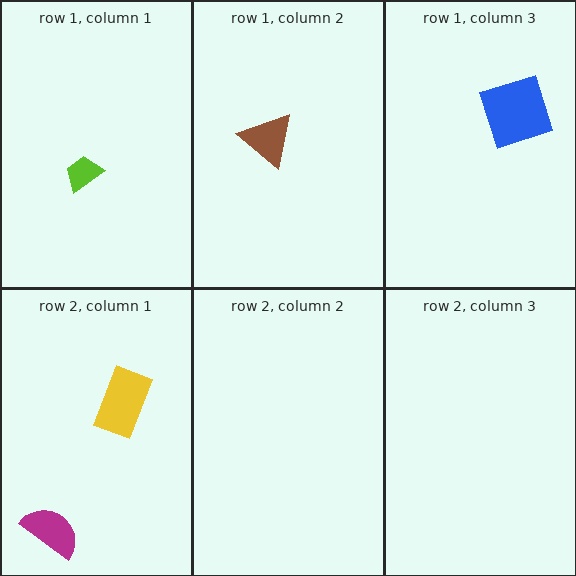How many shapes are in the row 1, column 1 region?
1.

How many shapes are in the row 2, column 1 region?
2.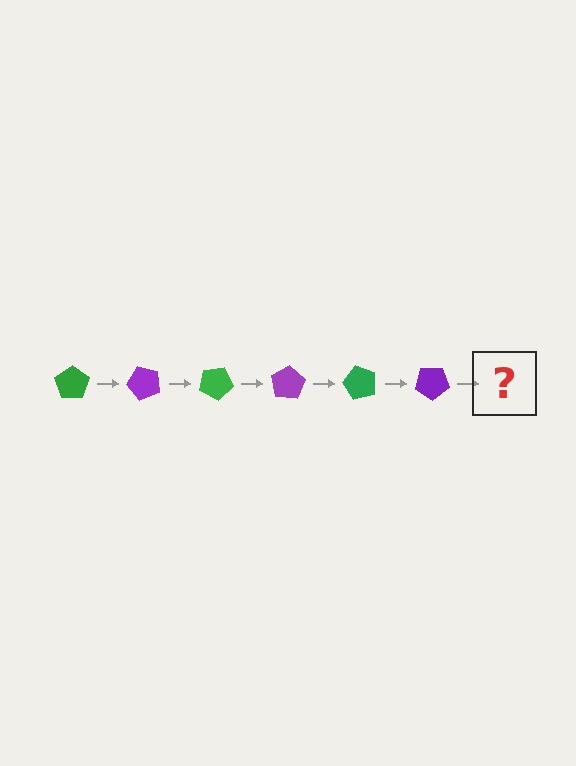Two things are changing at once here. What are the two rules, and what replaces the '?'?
The two rules are that it rotates 50 degrees each step and the color cycles through green and purple. The '?' should be a green pentagon, rotated 300 degrees from the start.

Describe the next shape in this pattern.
It should be a green pentagon, rotated 300 degrees from the start.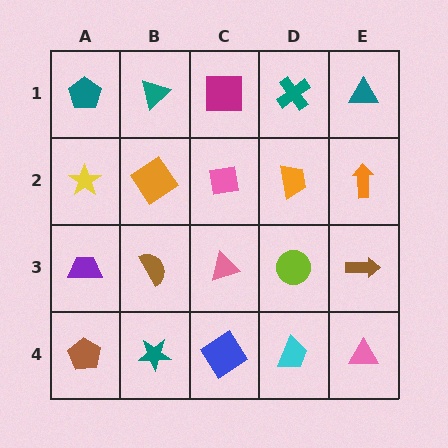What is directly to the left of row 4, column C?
A teal star.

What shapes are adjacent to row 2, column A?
A teal pentagon (row 1, column A), a purple trapezoid (row 3, column A), an orange diamond (row 2, column B).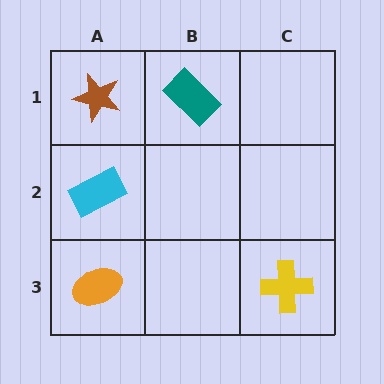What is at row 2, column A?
A cyan rectangle.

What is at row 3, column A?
An orange ellipse.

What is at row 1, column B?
A teal rectangle.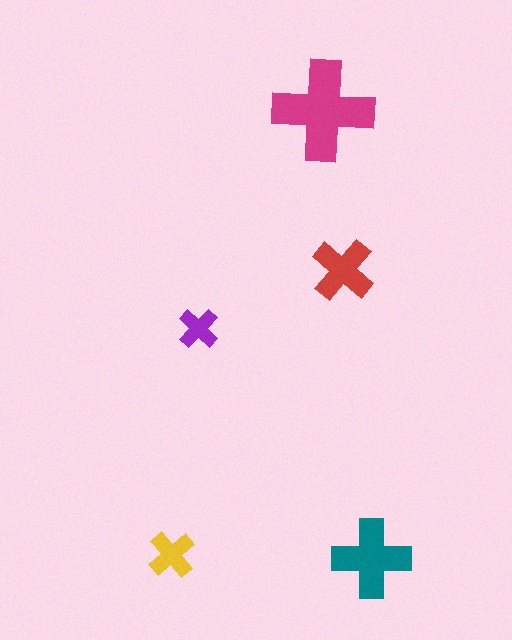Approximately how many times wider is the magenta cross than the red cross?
About 1.5 times wider.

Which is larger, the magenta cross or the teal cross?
The magenta one.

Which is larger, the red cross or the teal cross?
The teal one.